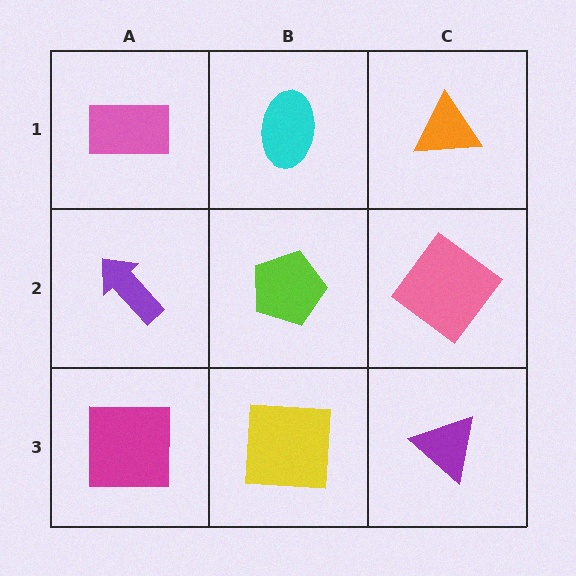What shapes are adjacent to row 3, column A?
A purple arrow (row 2, column A), a yellow square (row 3, column B).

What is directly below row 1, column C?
A pink diamond.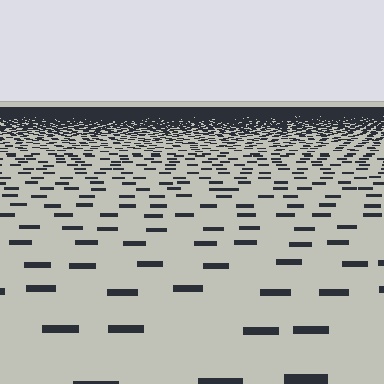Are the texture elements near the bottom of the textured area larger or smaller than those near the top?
Larger. Near the bottom, elements are closer to the viewer and appear at a bigger on-screen size.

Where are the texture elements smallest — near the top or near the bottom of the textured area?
Near the top.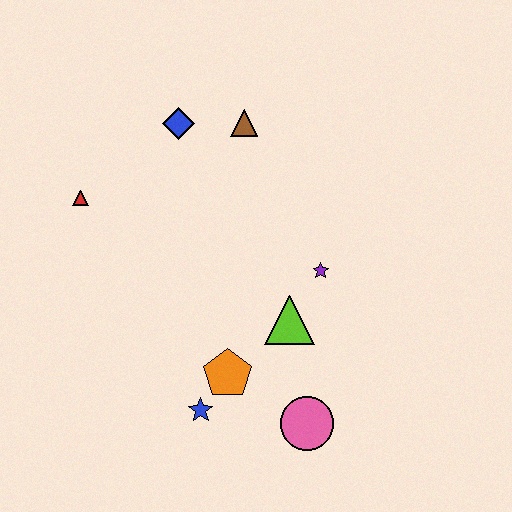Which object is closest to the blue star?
The orange pentagon is closest to the blue star.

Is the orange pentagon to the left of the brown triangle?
Yes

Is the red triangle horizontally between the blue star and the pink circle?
No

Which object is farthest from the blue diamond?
The pink circle is farthest from the blue diamond.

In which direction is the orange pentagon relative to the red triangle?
The orange pentagon is below the red triangle.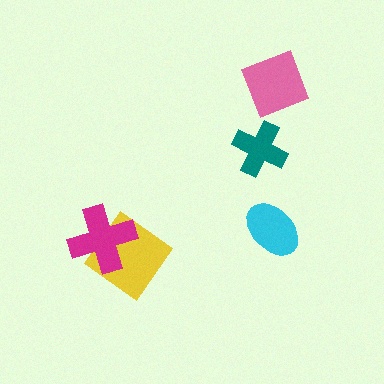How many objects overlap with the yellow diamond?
1 object overlaps with the yellow diamond.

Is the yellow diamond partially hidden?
Yes, it is partially covered by another shape.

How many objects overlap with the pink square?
0 objects overlap with the pink square.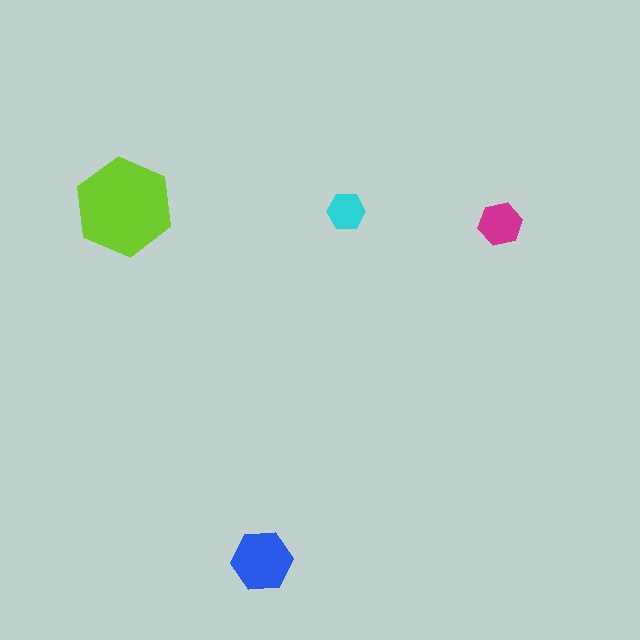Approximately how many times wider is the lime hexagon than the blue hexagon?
About 1.5 times wider.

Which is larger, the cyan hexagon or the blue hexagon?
The blue one.